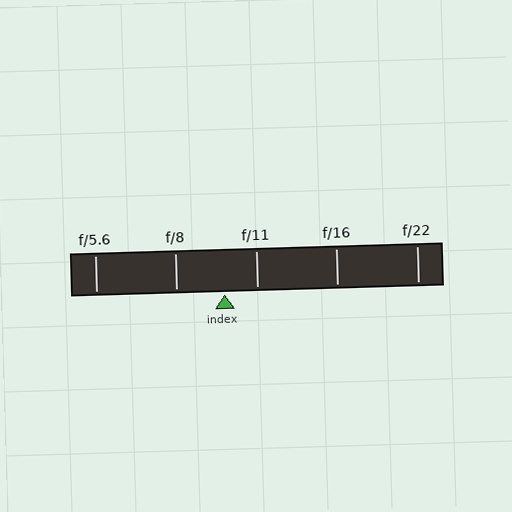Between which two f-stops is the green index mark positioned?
The index mark is between f/8 and f/11.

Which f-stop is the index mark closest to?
The index mark is closest to f/11.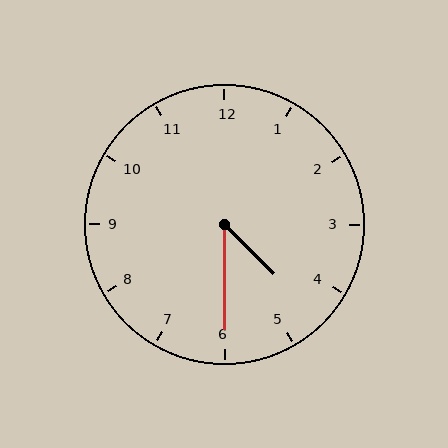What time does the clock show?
4:30.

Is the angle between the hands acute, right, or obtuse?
It is acute.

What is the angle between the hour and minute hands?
Approximately 45 degrees.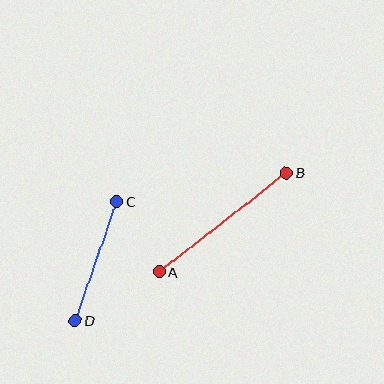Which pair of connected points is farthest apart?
Points A and B are farthest apart.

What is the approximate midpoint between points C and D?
The midpoint is at approximately (96, 261) pixels.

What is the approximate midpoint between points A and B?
The midpoint is at approximately (223, 222) pixels.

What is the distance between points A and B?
The distance is approximately 161 pixels.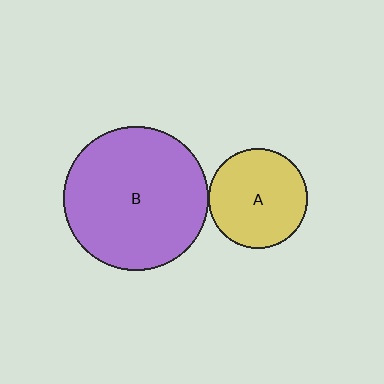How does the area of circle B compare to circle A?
Approximately 2.1 times.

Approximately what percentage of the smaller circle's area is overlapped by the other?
Approximately 5%.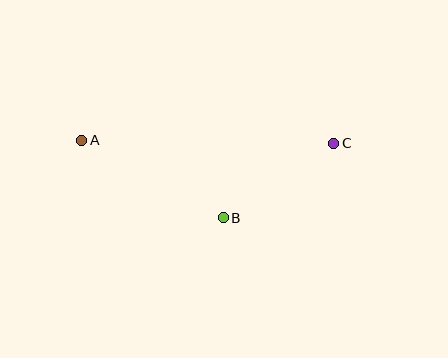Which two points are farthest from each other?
Points A and C are farthest from each other.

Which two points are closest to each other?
Points B and C are closest to each other.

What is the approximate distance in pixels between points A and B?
The distance between A and B is approximately 161 pixels.